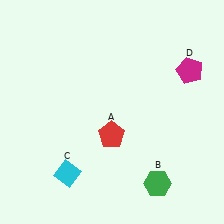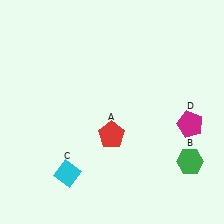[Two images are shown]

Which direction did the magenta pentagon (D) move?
The magenta pentagon (D) moved down.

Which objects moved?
The objects that moved are: the green hexagon (B), the magenta pentagon (D).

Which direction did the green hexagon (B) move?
The green hexagon (B) moved right.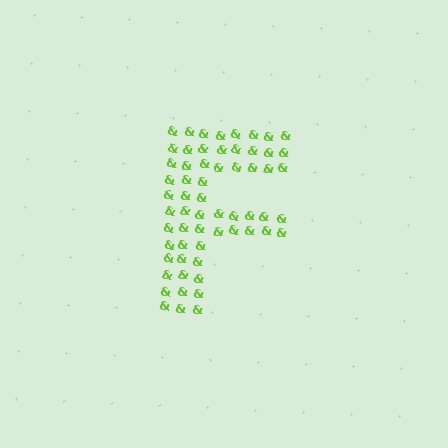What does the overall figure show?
The overall figure shows the letter F.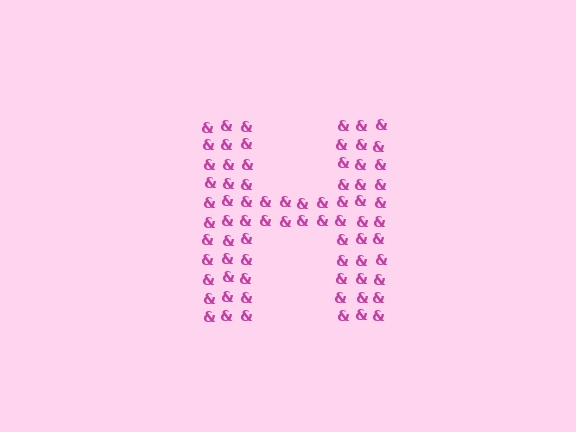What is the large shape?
The large shape is the letter H.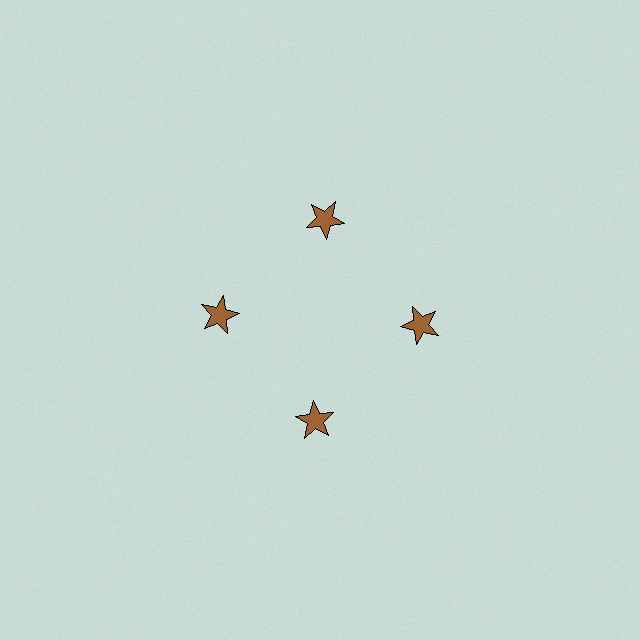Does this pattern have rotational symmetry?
Yes, this pattern has 4-fold rotational symmetry. It looks the same after rotating 90 degrees around the center.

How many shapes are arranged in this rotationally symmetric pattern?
There are 4 shapes, arranged in 4 groups of 1.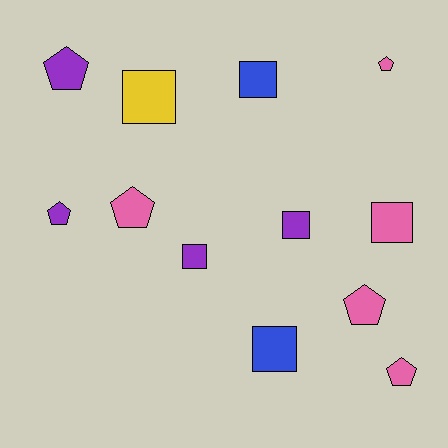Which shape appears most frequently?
Pentagon, with 6 objects.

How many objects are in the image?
There are 12 objects.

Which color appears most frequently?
Pink, with 5 objects.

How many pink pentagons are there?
There are 4 pink pentagons.